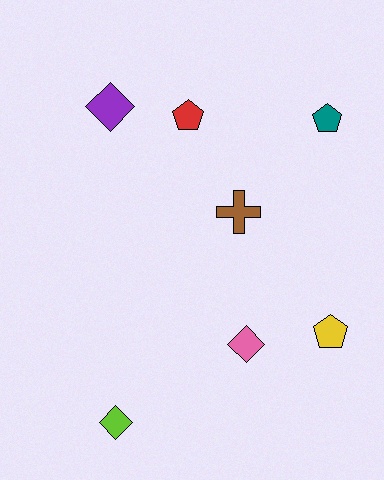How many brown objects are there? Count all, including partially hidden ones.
There is 1 brown object.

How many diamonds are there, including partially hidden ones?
There are 3 diamonds.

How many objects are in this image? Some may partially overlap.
There are 7 objects.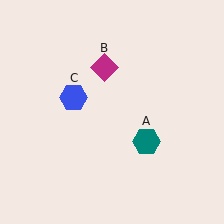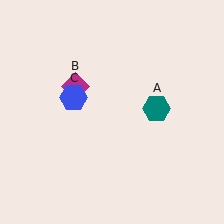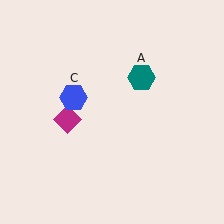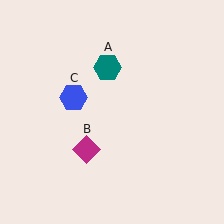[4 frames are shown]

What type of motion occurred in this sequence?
The teal hexagon (object A), magenta diamond (object B) rotated counterclockwise around the center of the scene.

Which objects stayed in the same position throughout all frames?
Blue hexagon (object C) remained stationary.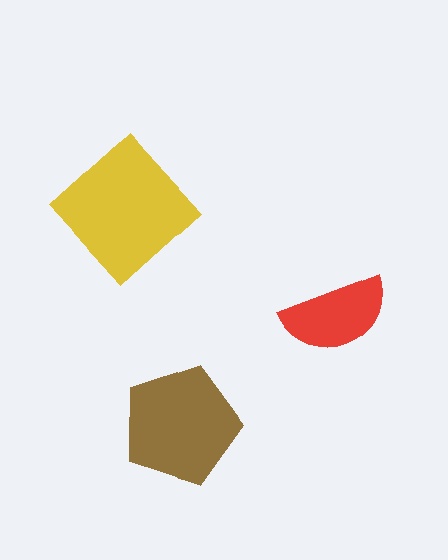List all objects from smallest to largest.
The red semicircle, the brown pentagon, the yellow diamond.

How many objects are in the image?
There are 3 objects in the image.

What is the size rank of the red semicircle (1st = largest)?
3rd.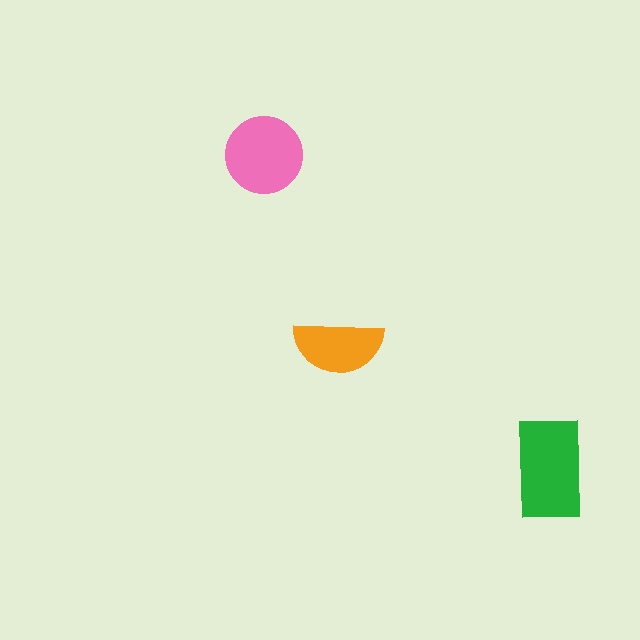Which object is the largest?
The green rectangle.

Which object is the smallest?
The orange semicircle.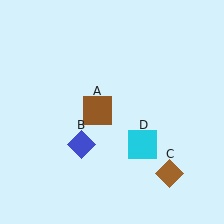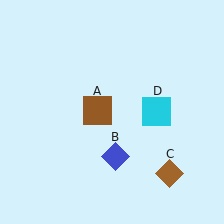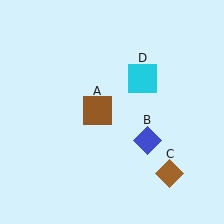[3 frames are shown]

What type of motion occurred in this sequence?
The blue diamond (object B), cyan square (object D) rotated counterclockwise around the center of the scene.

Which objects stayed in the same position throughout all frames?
Brown square (object A) and brown diamond (object C) remained stationary.